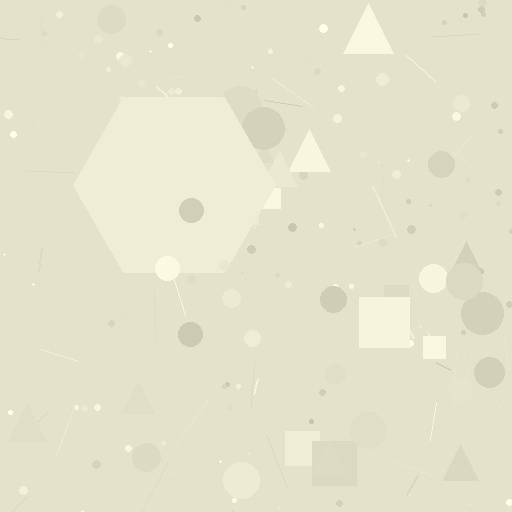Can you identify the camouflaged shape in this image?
The camouflaged shape is a hexagon.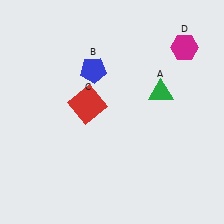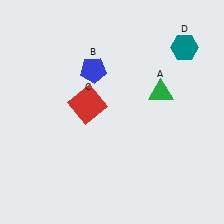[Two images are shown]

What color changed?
The hexagon (D) changed from magenta in Image 1 to teal in Image 2.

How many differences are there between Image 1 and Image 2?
There is 1 difference between the two images.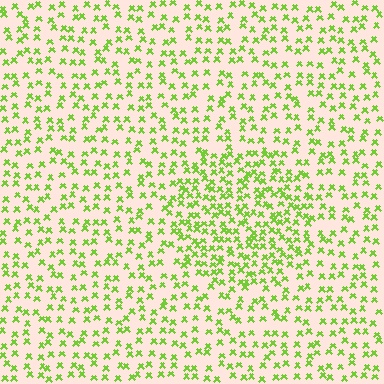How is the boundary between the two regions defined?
The boundary is defined by a change in element density (approximately 1.8x ratio). All elements are the same color, size, and shape.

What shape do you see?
I see a circle.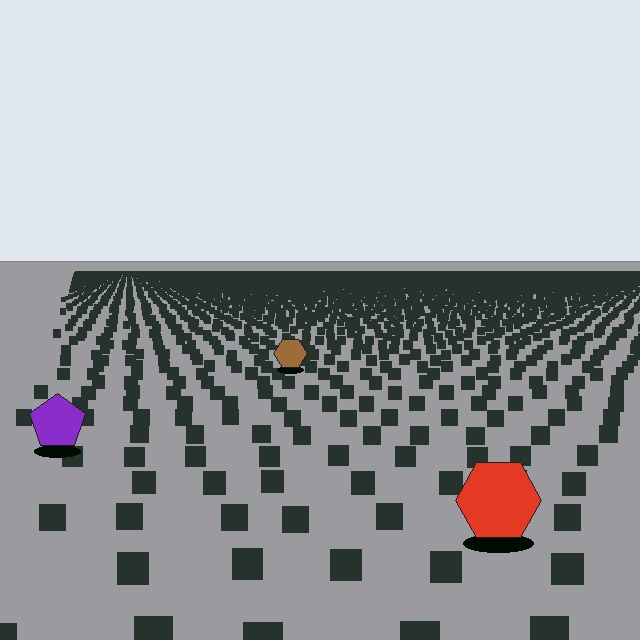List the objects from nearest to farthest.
From nearest to farthest: the red hexagon, the purple pentagon, the brown hexagon.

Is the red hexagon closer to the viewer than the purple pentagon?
Yes. The red hexagon is closer — you can tell from the texture gradient: the ground texture is coarser near it.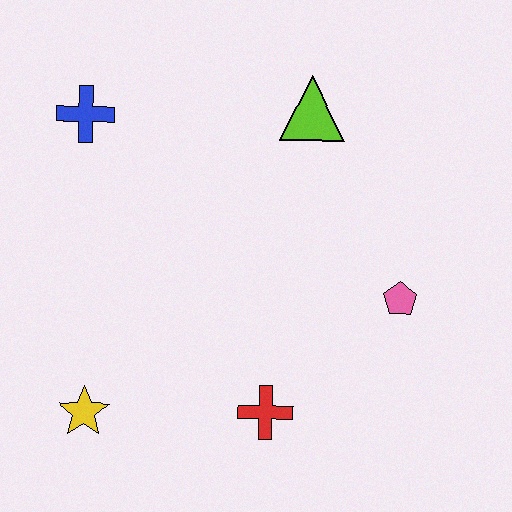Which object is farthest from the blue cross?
The pink pentagon is farthest from the blue cross.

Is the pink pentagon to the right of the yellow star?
Yes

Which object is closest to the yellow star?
The red cross is closest to the yellow star.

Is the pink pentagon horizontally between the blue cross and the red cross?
No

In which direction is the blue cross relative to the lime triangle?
The blue cross is to the left of the lime triangle.